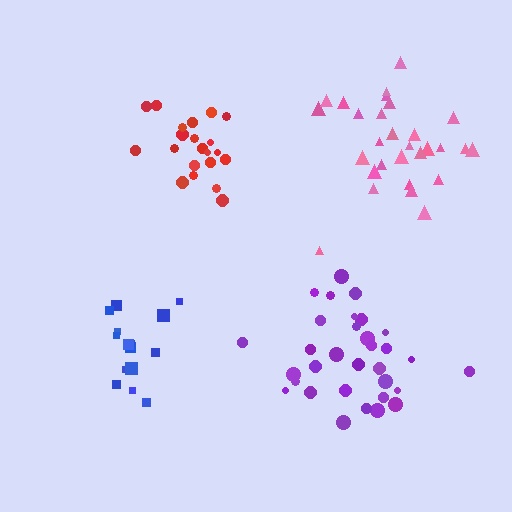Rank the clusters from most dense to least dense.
blue, red, pink, purple.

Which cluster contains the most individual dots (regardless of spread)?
Purple (32).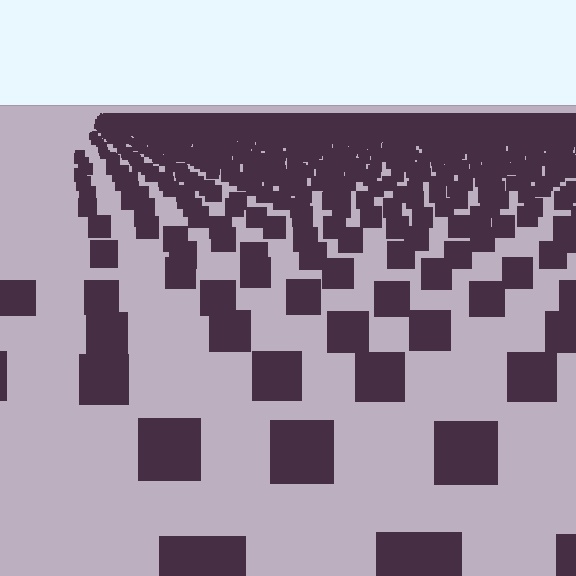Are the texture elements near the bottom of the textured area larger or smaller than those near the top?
Larger. Near the bottom, elements are closer to the viewer and appear at a bigger on-screen size.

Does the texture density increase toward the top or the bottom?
Density increases toward the top.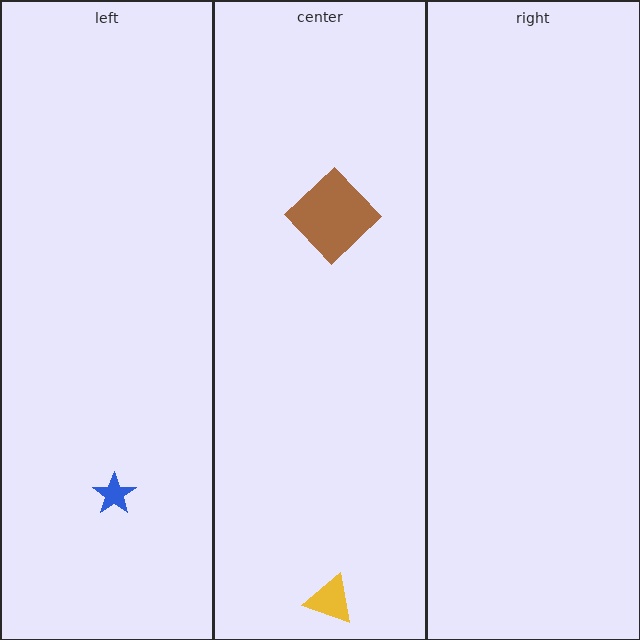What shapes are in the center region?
The brown diamond, the yellow triangle.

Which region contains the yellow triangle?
The center region.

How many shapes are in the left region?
1.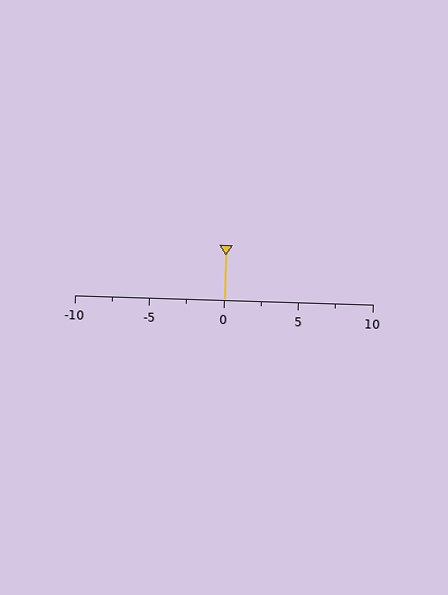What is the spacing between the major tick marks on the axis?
The major ticks are spaced 5 apart.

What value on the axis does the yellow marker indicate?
The marker indicates approximately 0.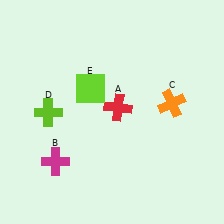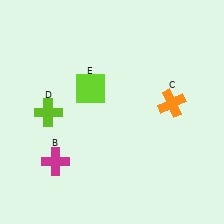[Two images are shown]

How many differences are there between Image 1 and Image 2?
There is 1 difference between the two images.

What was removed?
The red cross (A) was removed in Image 2.